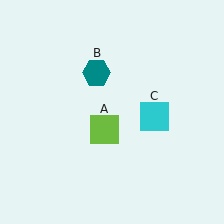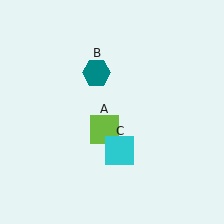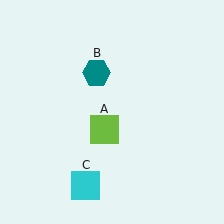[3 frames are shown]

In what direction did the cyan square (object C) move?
The cyan square (object C) moved down and to the left.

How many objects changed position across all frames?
1 object changed position: cyan square (object C).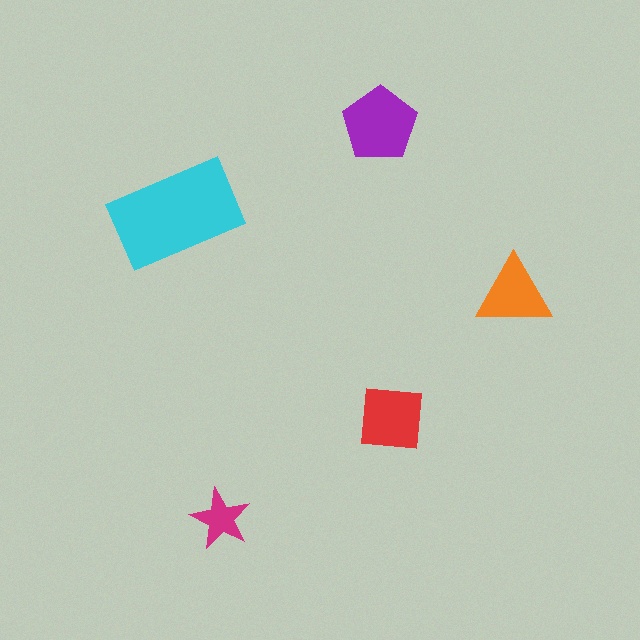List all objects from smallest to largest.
The magenta star, the orange triangle, the red square, the purple pentagon, the cyan rectangle.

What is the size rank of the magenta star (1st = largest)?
5th.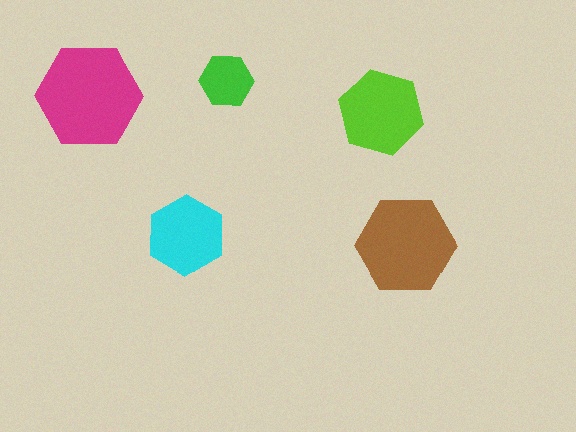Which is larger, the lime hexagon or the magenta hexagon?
The magenta one.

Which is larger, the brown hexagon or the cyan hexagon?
The brown one.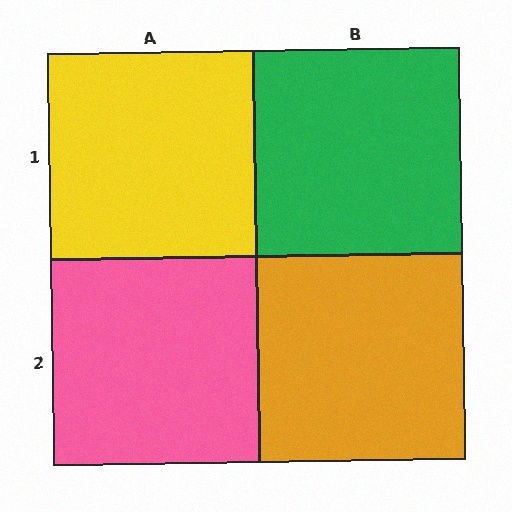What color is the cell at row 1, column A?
Yellow.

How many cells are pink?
1 cell is pink.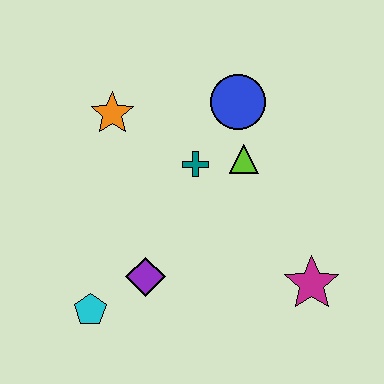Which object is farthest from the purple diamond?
The blue circle is farthest from the purple diamond.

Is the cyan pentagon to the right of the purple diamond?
No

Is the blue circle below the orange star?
No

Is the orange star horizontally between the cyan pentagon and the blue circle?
Yes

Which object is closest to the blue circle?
The lime triangle is closest to the blue circle.